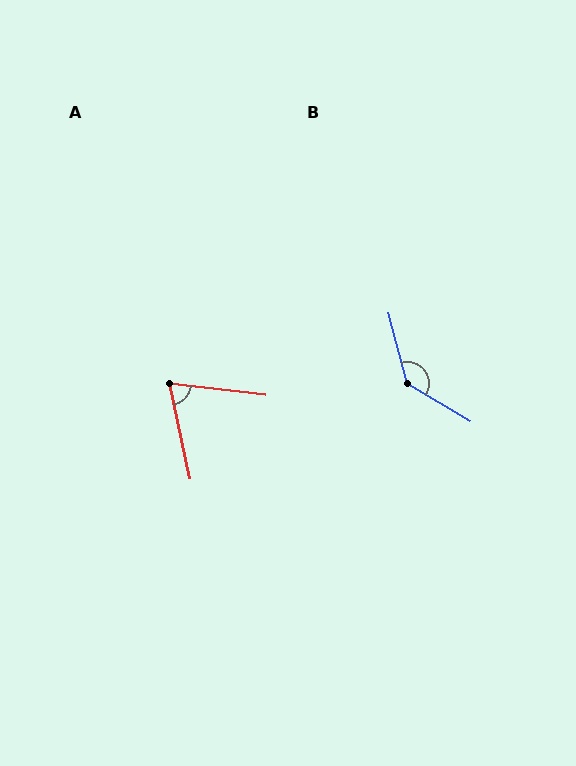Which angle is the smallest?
A, at approximately 71 degrees.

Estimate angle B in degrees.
Approximately 136 degrees.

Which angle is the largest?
B, at approximately 136 degrees.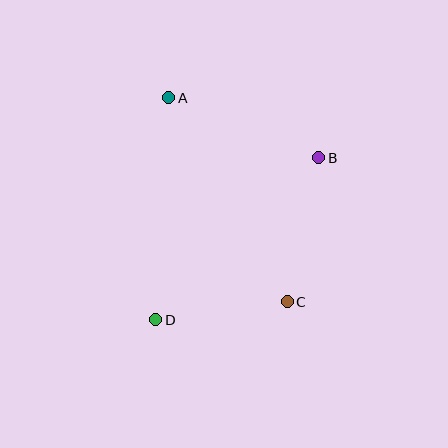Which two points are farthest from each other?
Points A and C are farthest from each other.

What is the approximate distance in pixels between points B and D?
The distance between B and D is approximately 230 pixels.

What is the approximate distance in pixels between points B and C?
The distance between B and C is approximately 147 pixels.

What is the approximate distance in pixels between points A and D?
The distance between A and D is approximately 222 pixels.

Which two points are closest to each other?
Points C and D are closest to each other.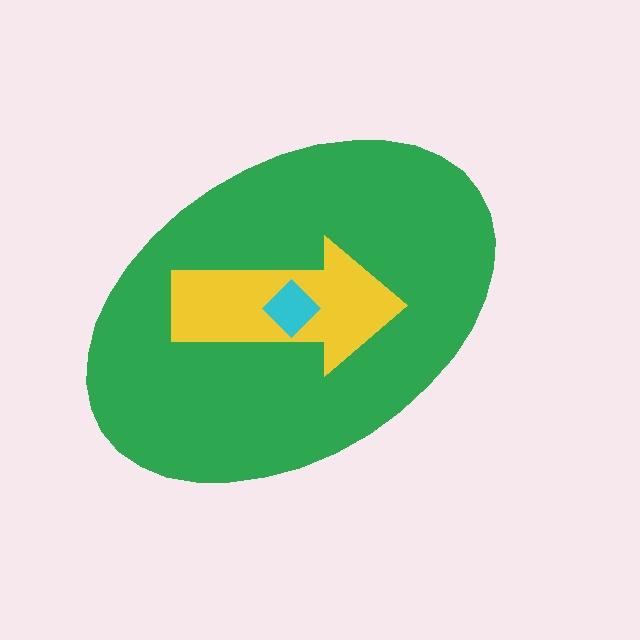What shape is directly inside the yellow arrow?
The cyan diamond.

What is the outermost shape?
The green ellipse.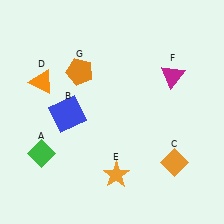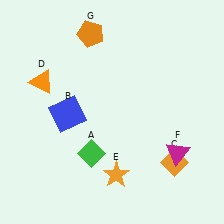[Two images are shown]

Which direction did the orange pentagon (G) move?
The orange pentagon (G) moved up.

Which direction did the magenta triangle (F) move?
The magenta triangle (F) moved down.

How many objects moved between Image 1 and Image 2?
3 objects moved between the two images.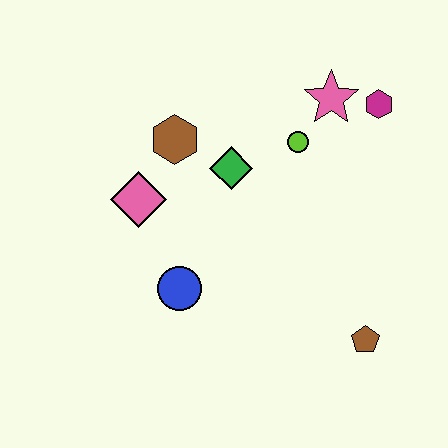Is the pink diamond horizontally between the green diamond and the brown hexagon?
No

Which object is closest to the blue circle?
The pink diamond is closest to the blue circle.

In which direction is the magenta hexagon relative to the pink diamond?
The magenta hexagon is to the right of the pink diamond.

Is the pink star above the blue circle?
Yes